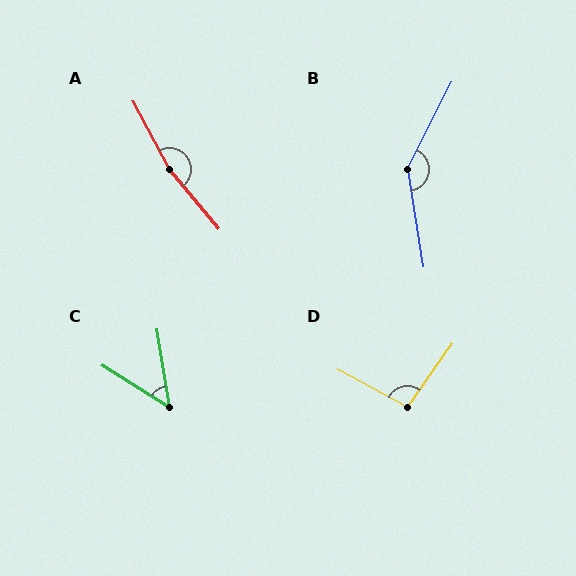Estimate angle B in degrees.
Approximately 144 degrees.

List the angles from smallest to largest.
C (49°), D (97°), B (144°), A (169°).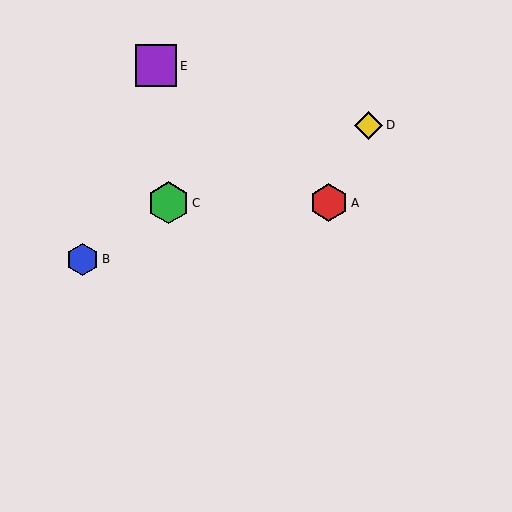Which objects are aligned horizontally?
Objects A, C are aligned horizontally.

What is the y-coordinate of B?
Object B is at y≈259.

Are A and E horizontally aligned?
No, A is at y≈203 and E is at y≈66.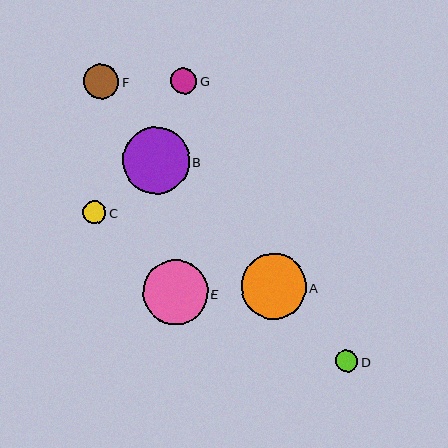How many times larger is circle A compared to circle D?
Circle A is approximately 3.0 times the size of circle D.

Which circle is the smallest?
Circle D is the smallest with a size of approximately 22 pixels.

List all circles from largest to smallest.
From largest to smallest: B, A, E, F, G, C, D.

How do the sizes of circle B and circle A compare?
Circle B and circle A are approximately the same size.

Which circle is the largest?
Circle B is the largest with a size of approximately 67 pixels.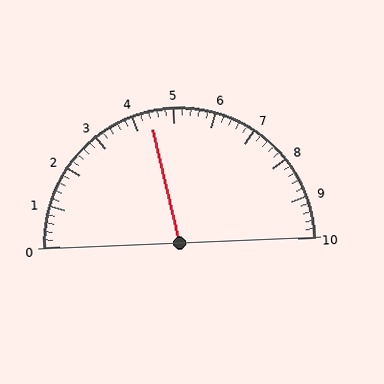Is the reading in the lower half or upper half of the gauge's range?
The reading is in the lower half of the range (0 to 10).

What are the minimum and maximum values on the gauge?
The gauge ranges from 0 to 10.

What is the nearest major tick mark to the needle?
The nearest major tick mark is 4.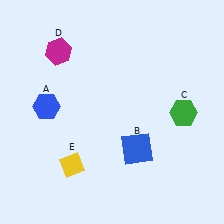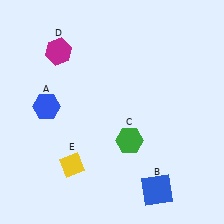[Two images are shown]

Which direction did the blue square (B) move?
The blue square (B) moved down.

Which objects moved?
The objects that moved are: the blue square (B), the green hexagon (C).